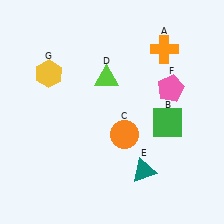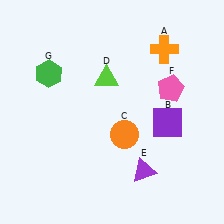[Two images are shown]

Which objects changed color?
B changed from green to purple. E changed from teal to purple. G changed from yellow to green.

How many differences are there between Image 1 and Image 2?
There are 3 differences between the two images.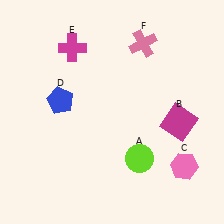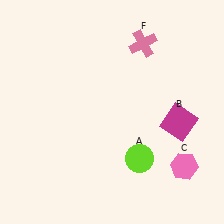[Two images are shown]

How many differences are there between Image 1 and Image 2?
There are 2 differences between the two images.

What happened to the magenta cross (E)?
The magenta cross (E) was removed in Image 2. It was in the top-left area of Image 1.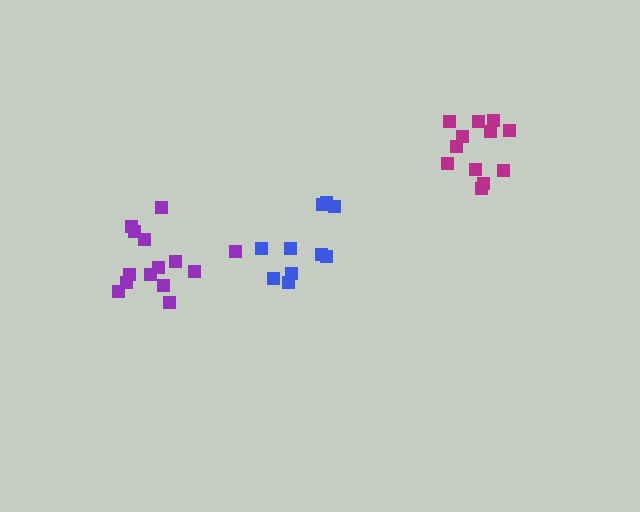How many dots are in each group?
Group 1: 12 dots, Group 2: 14 dots, Group 3: 10 dots (36 total).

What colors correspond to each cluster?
The clusters are colored: magenta, purple, blue.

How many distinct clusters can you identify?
There are 3 distinct clusters.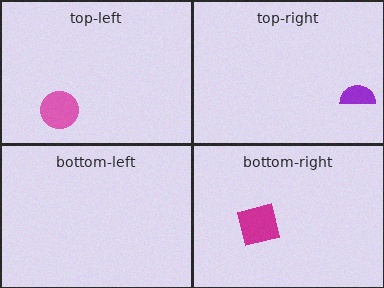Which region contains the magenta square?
The bottom-right region.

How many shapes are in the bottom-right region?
1.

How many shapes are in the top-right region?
1.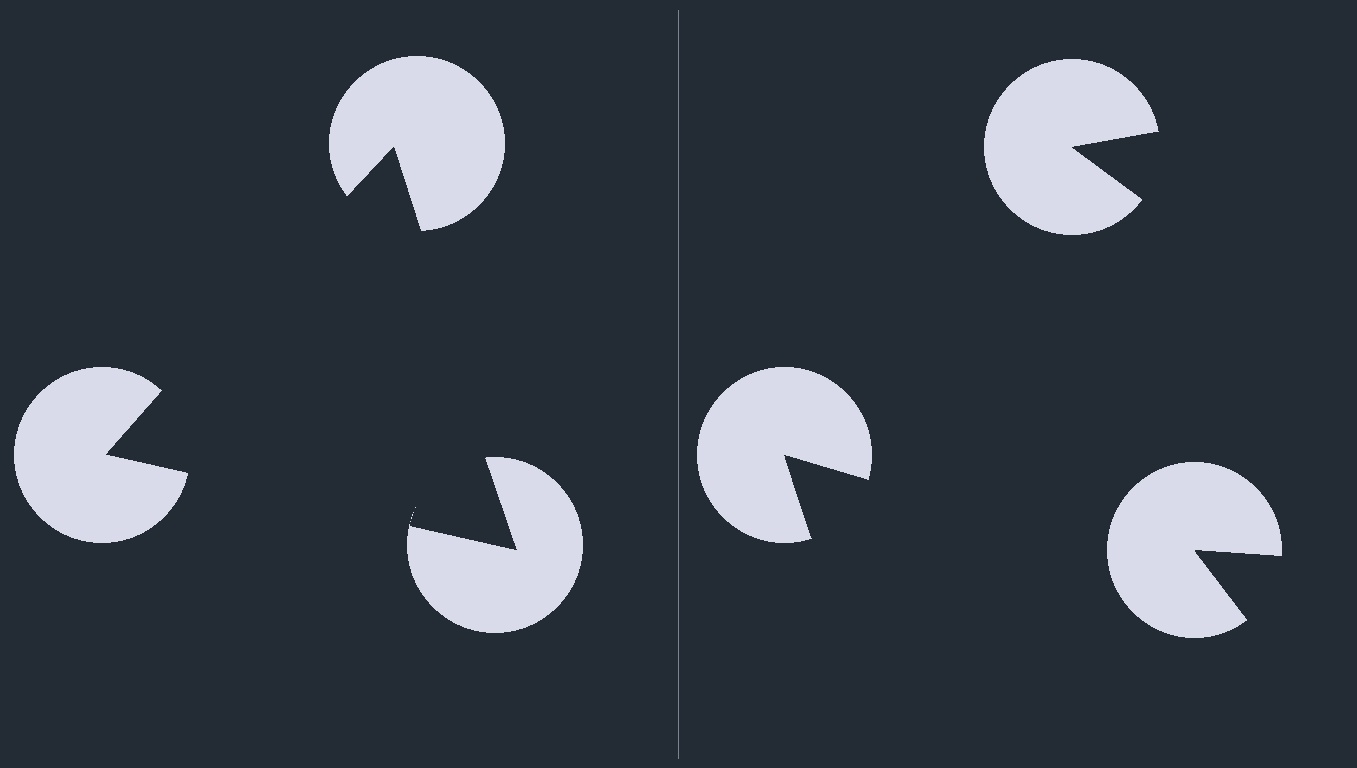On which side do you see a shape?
An illusory triangle appears on the left side. On the right side the wedge cuts are rotated, so no coherent shape forms.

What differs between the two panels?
The pac-man discs are positioned identically on both sides; only the wedge orientations differ. On the left they align to a triangle; on the right they are misaligned.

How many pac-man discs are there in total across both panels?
6 — 3 on each side.